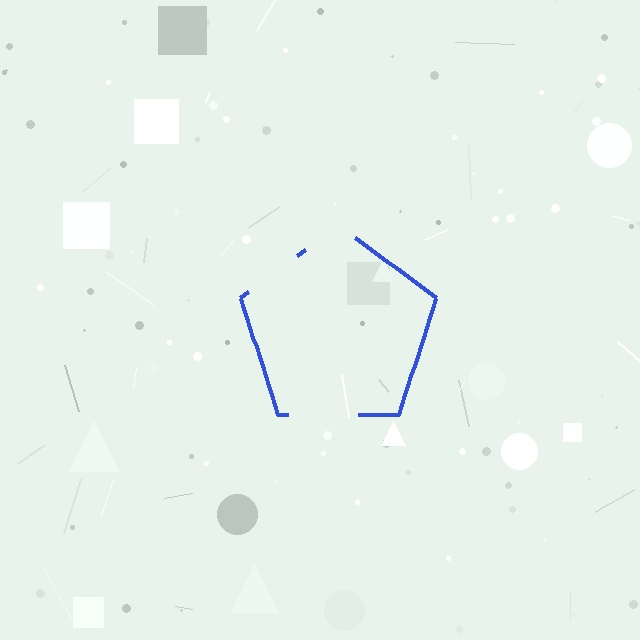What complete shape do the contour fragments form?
The contour fragments form a pentagon.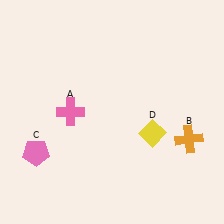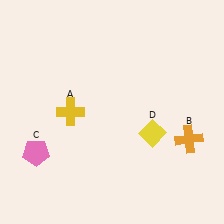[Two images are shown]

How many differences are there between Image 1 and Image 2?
There is 1 difference between the two images.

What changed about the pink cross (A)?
In Image 1, A is pink. In Image 2, it changed to yellow.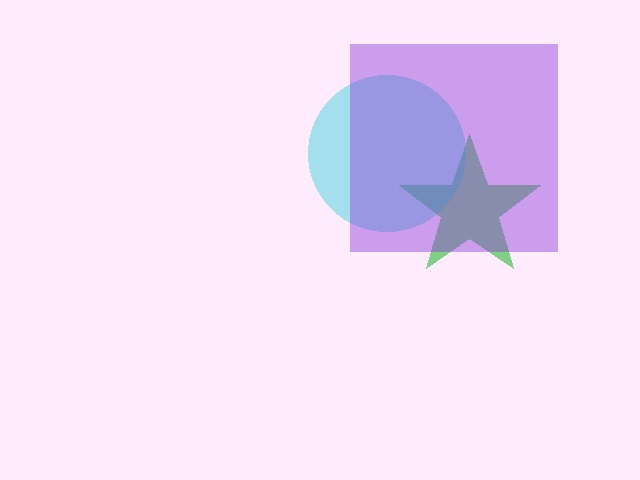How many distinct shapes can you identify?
There are 3 distinct shapes: a green star, a cyan circle, a purple square.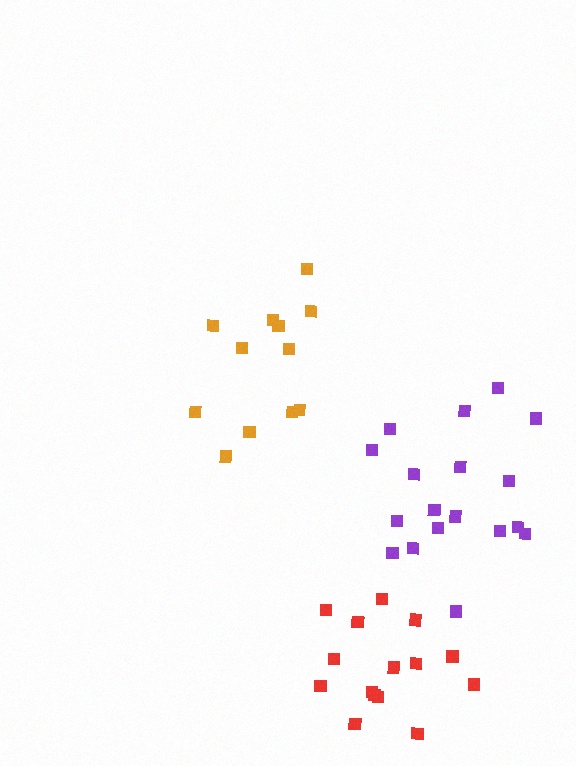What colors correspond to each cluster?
The clusters are colored: red, orange, purple.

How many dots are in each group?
Group 1: 15 dots, Group 2: 12 dots, Group 3: 18 dots (45 total).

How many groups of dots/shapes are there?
There are 3 groups.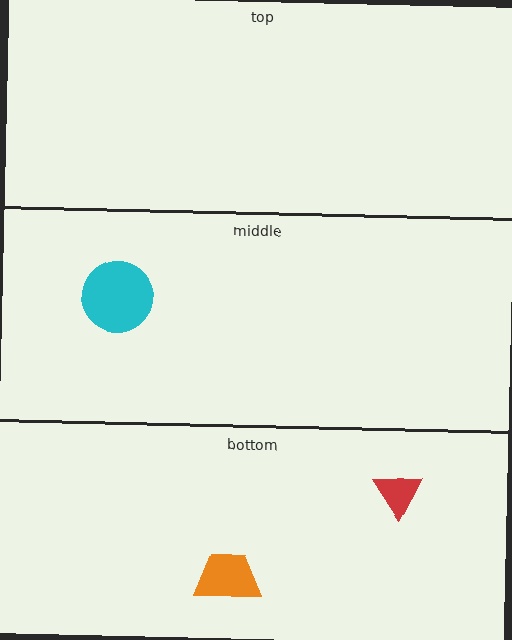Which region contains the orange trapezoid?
The bottom region.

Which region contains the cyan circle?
The middle region.